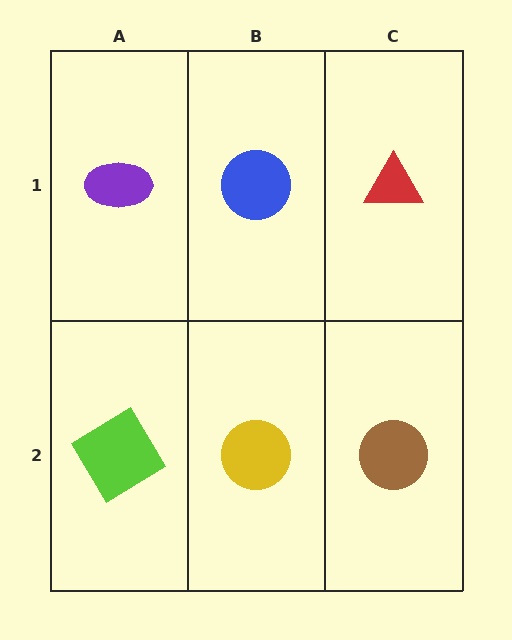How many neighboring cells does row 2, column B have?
3.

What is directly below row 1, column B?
A yellow circle.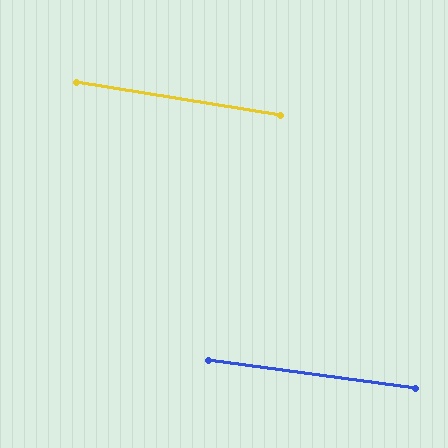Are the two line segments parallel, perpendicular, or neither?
Parallel — their directions differ by only 1.5°.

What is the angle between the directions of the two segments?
Approximately 2 degrees.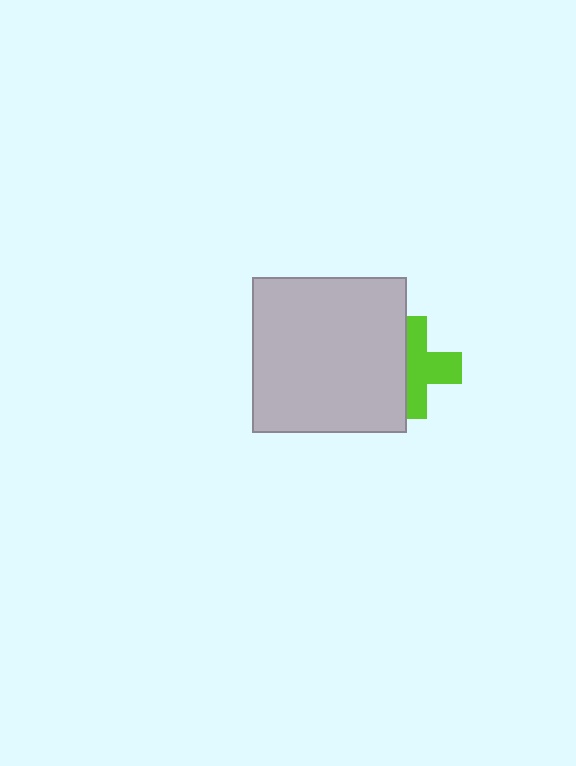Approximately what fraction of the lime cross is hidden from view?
Roughly 43% of the lime cross is hidden behind the light gray square.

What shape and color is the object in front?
The object in front is a light gray square.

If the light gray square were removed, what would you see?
You would see the complete lime cross.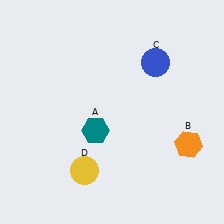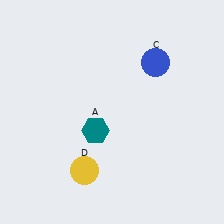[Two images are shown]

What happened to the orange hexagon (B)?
The orange hexagon (B) was removed in Image 2. It was in the bottom-right area of Image 1.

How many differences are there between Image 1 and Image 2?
There is 1 difference between the two images.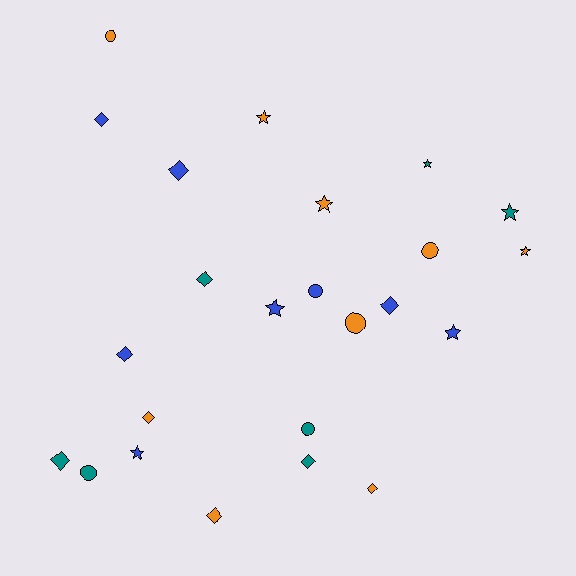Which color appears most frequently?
Orange, with 9 objects.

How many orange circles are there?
There are 3 orange circles.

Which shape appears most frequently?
Diamond, with 10 objects.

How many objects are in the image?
There are 24 objects.